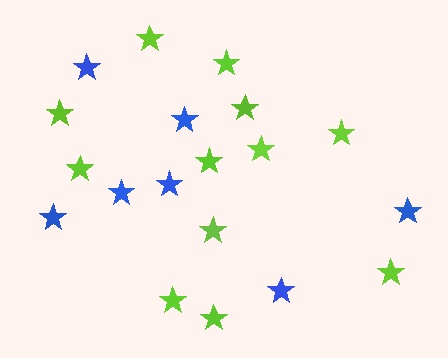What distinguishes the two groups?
There are 2 groups: one group of lime stars (12) and one group of blue stars (7).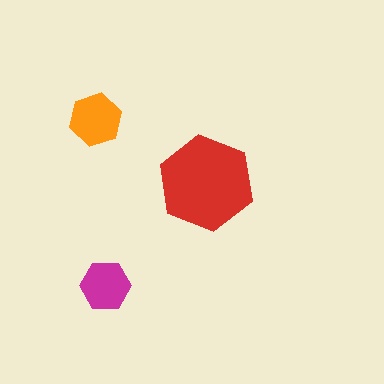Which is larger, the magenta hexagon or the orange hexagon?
The orange one.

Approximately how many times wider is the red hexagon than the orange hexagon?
About 2 times wider.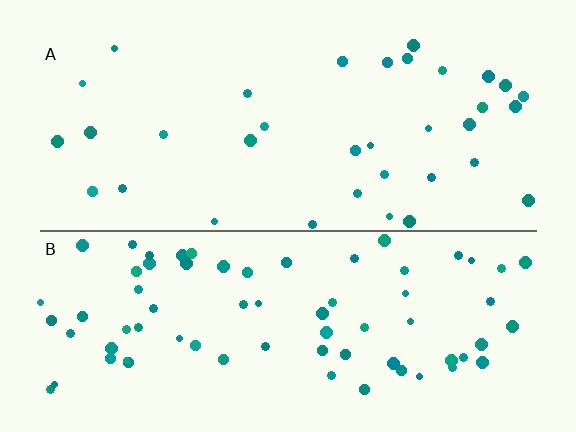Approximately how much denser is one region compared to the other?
Approximately 2.1× — region B over region A.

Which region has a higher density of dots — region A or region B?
B (the bottom).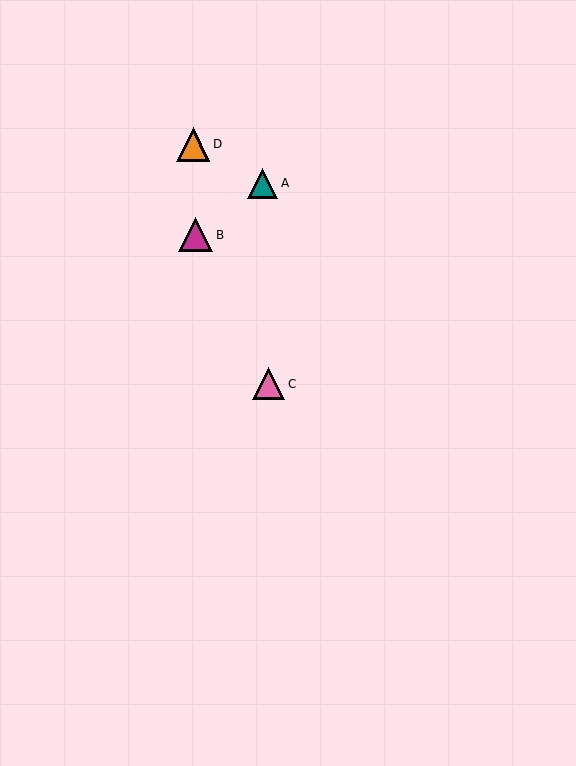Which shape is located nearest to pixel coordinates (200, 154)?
The orange triangle (labeled D) at (193, 144) is nearest to that location.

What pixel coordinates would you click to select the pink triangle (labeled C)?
Click at (269, 384) to select the pink triangle C.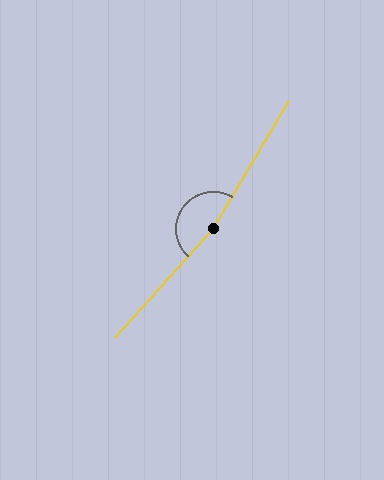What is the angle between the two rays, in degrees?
Approximately 168 degrees.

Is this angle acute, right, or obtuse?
It is obtuse.